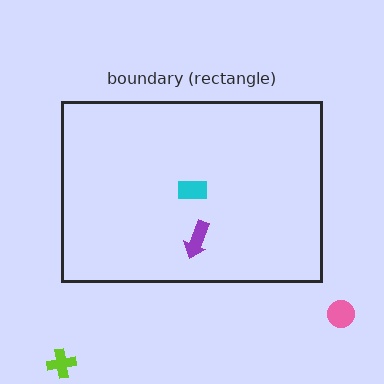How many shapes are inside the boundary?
2 inside, 2 outside.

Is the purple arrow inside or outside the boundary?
Inside.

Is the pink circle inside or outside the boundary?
Outside.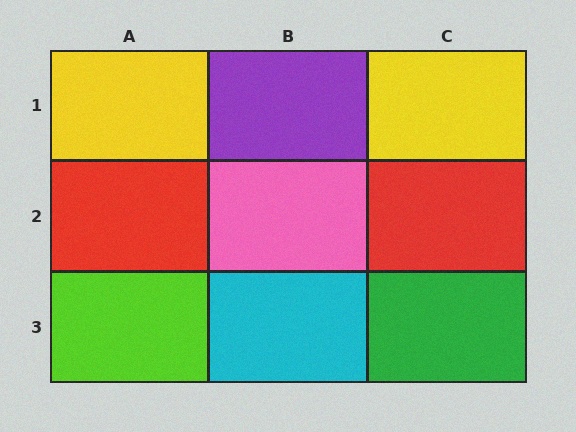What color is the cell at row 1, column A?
Yellow.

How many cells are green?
1 cell is green.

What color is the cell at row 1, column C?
Yellow.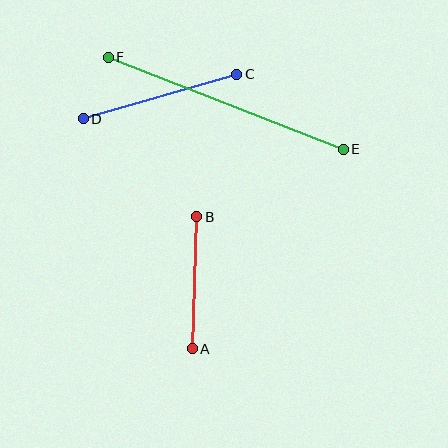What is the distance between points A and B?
The distance is approximately 132 pixels.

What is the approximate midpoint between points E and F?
The midpoint is at approximately (226, 103) pixels.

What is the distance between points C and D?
The distance is approximately 160 pixels.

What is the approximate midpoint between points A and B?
The midpoint is at approximately (194, 283) pixels.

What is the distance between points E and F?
The distance is approximately 252 pixels.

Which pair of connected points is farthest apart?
Points E and F are farthest apart.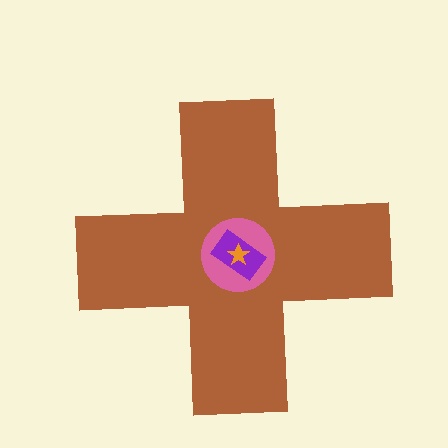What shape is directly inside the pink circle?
The purple rectangle.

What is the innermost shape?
The orange star.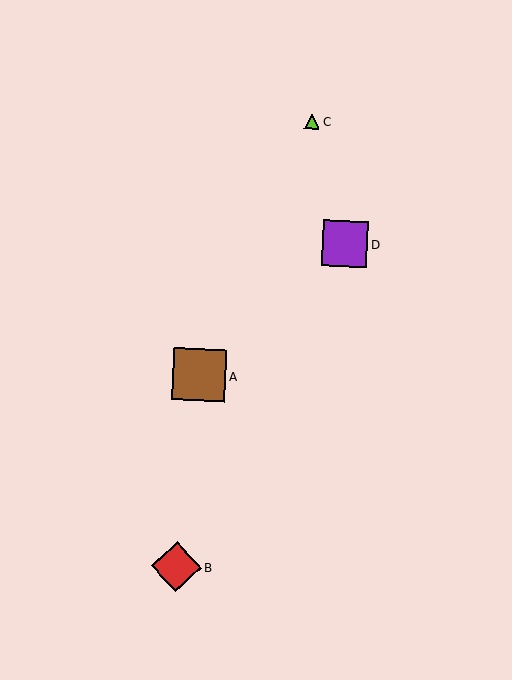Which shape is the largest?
The brown square (labeled A) is the largest.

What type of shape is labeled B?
Shape B is a red diamond.